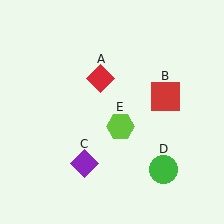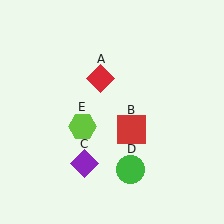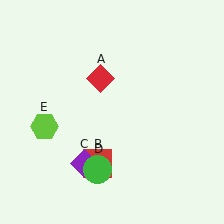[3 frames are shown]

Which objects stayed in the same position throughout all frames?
Red diamond (object A) and purple diamond (object C) remained stationary.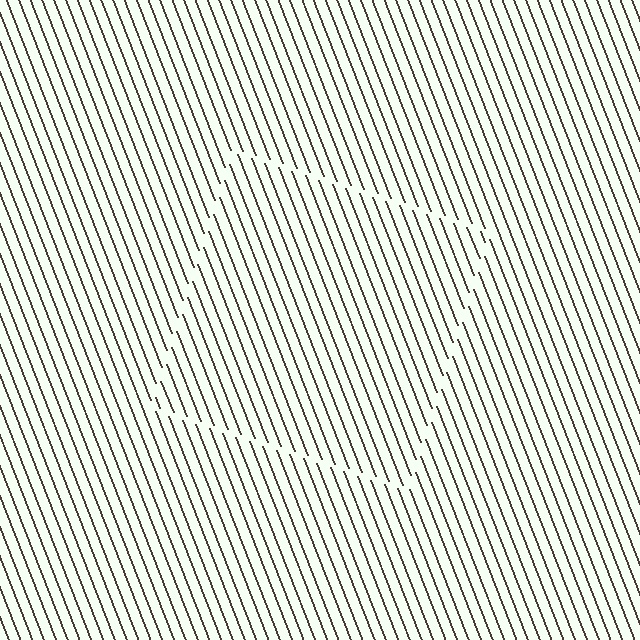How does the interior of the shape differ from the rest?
The interior of the shape contains the same grating, shifted by half a period — the contour is defined by the phase discontinuity where line-ends from the inner and outer gratings abut.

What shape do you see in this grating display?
An illusory square. The interior of the shape contains the same grating, shifted by half a period — the contour is defined by the phase discontinuity where line-ends from the inner and outer gratings abut.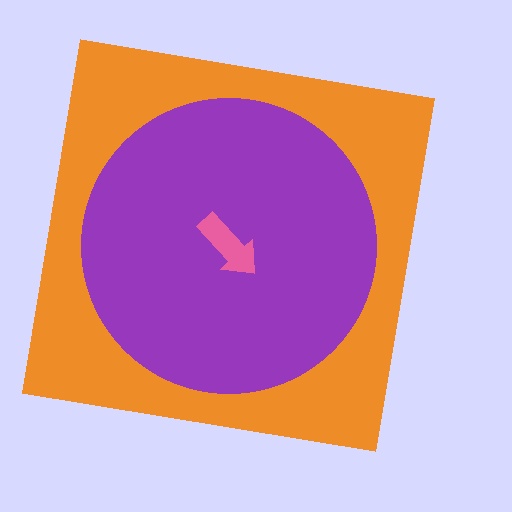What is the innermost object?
The pink arrow.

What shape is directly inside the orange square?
The purple circle.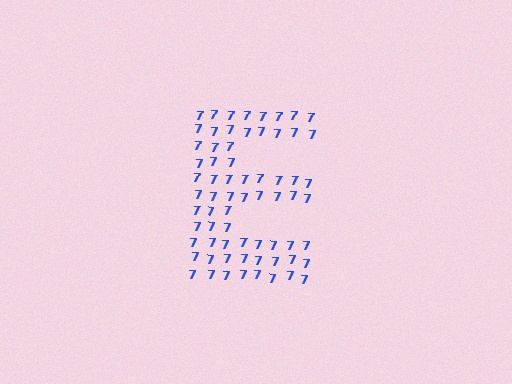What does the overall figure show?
The overall figure shows the letter E.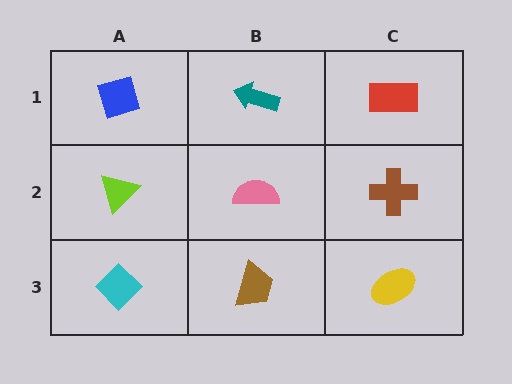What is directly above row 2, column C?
A red rectangle.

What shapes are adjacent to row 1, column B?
A pink semicircle (row 2, column B), a blue diamond (row 1, column A), a red rectangle (row 1, column C).